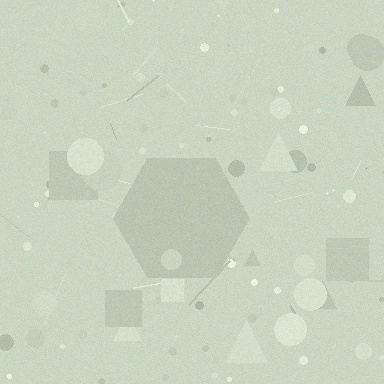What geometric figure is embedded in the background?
A hexagon is embedded in the background.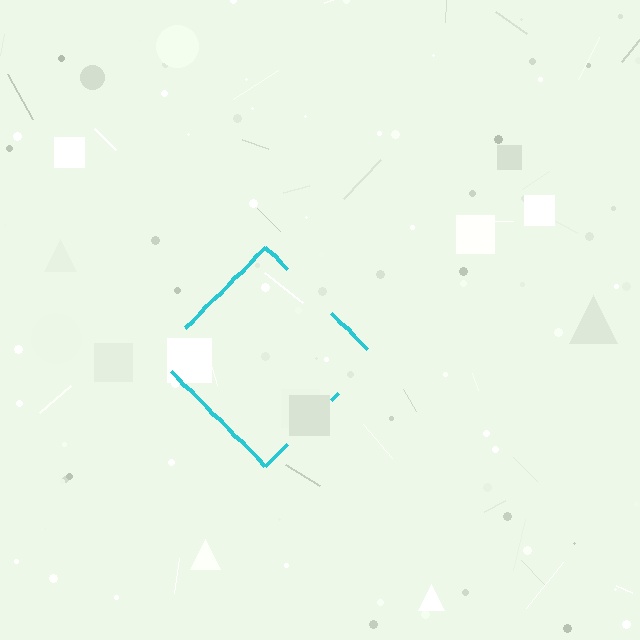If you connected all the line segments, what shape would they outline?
They would outline a diamond.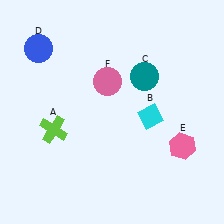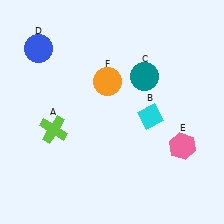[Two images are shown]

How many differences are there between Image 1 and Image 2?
There is 1 difference between the two images.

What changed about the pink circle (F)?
In Image 1, F is pink. In Image 2, it changed to orange.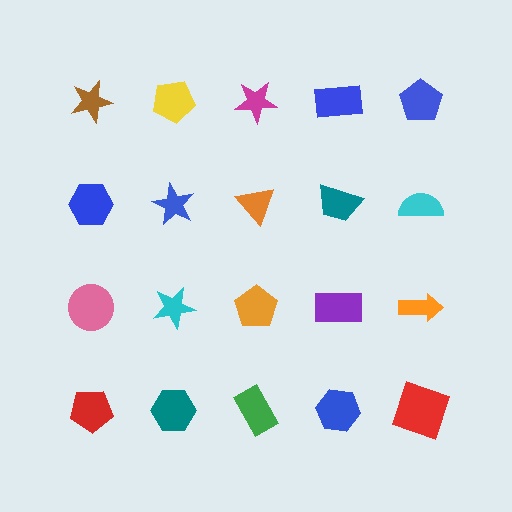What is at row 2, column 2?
A blue star.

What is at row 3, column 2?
A cyan star.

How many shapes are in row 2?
5 shapes.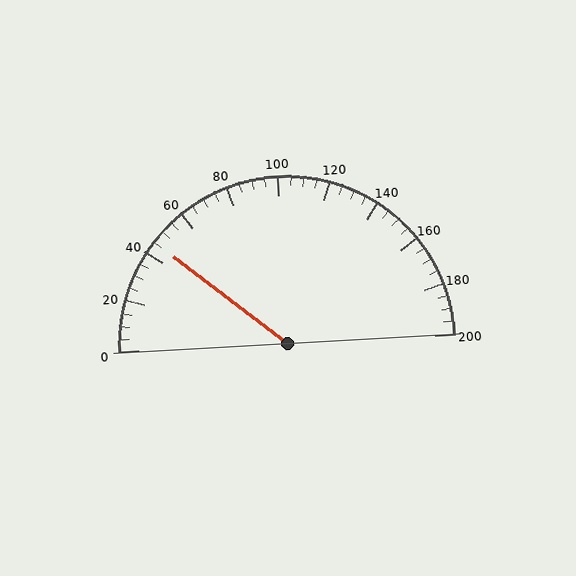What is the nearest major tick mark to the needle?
The nearest major tick mark is 40.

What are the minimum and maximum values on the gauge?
The gauge ranges from 0 to 200.